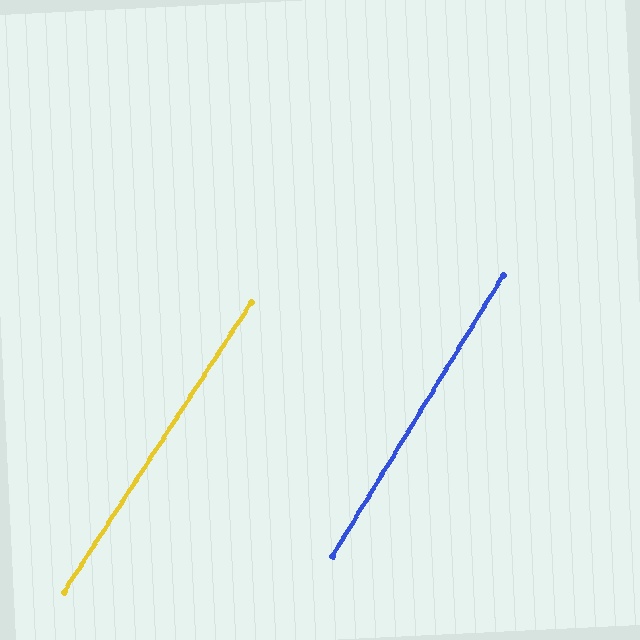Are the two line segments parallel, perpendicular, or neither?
Parallel — their directions differ by only 1.5°.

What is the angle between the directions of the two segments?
Approximately 1 degree.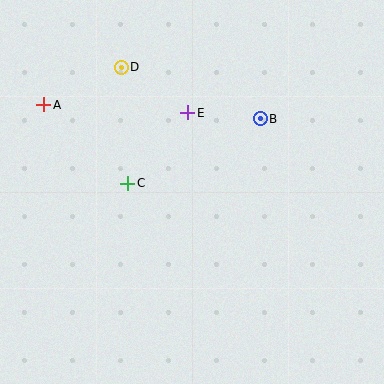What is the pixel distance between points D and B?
The distance between D and B is 148 pixels.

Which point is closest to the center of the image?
Point C at (128, 183) is closest to the center.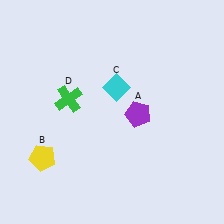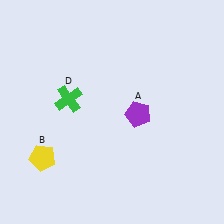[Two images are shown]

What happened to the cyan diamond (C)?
The cyan diamond (C) was removed in Image 2. It was in the top-right area of Image 1.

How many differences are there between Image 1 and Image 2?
There is 1 difference between the two images.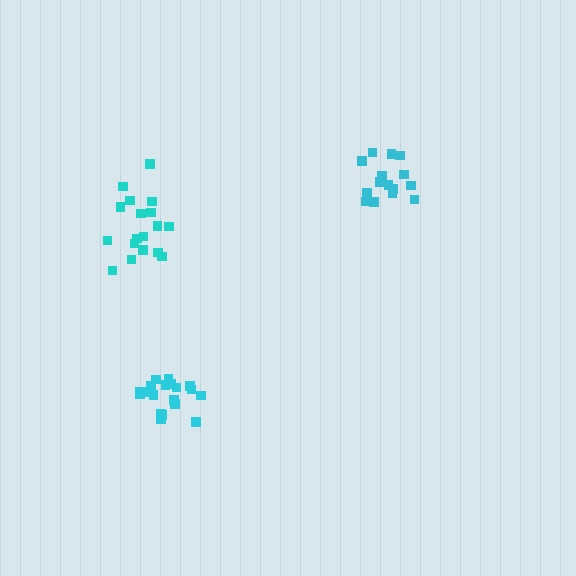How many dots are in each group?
Group 1: 19 dots, Group 2: 15 dots, Group 3: 18 dots (52 total).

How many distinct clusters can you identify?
There are 3 distinct clusters.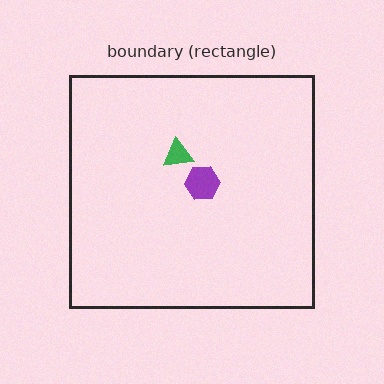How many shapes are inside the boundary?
2 inside, 0 outside.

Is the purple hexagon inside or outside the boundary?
Inside.